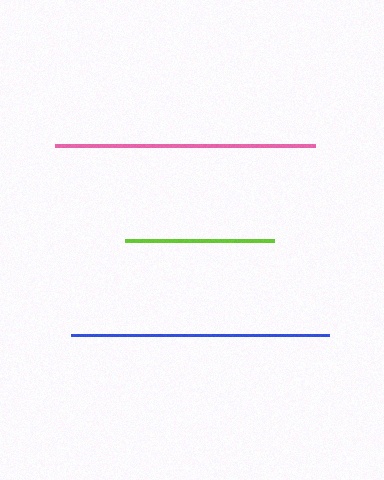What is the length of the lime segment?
The lime segment is approximately 149 pixels long.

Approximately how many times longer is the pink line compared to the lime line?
The pink line is approximately 1.7 times the length of the lime line.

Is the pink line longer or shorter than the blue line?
The pink line is longer than the blue line.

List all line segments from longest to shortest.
From longest to shortest: pink, blue, lime.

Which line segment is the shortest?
The lime line is the shortest at approximately 149 pixels.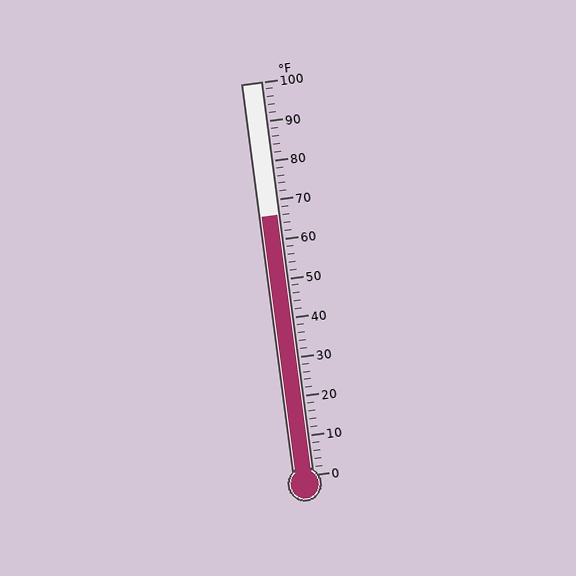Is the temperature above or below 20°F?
The temperature is above 20°F.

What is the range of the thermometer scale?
The thermometer scale ranges from 0°F to 100°F.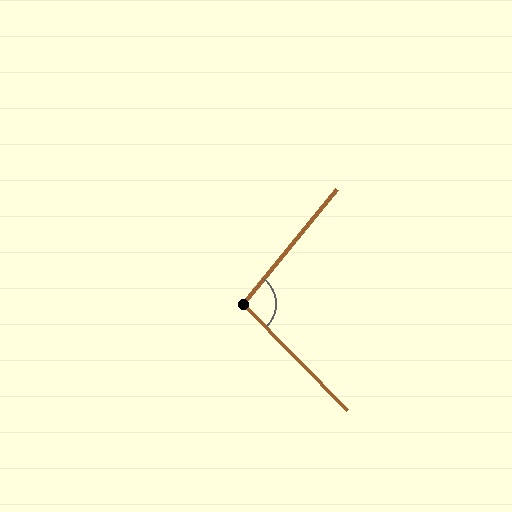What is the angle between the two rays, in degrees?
Approximately 96 degrees.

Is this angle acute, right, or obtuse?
It is obtuse.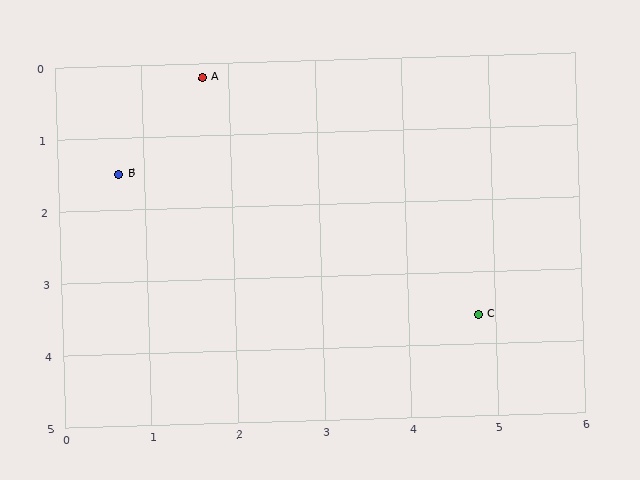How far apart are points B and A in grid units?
Points B and A are about 1.6 grid units apart.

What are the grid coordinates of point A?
Point A is at approximately (1.7, 0.2).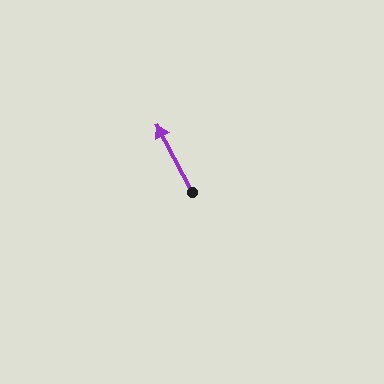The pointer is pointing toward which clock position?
Roughly 11 o'clock.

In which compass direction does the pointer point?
Northwest.